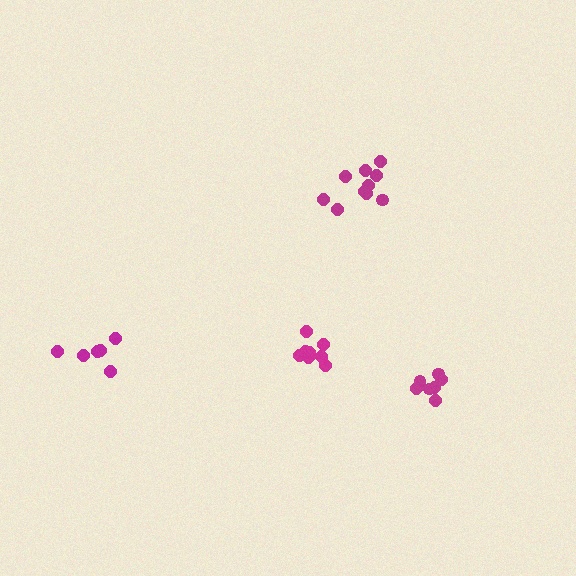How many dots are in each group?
Group 1: 8 dots, Group 2: 6 dots, Group 3: 8 dots, Group 4: 10 dots (32 total).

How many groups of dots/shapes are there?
There are 4 groups.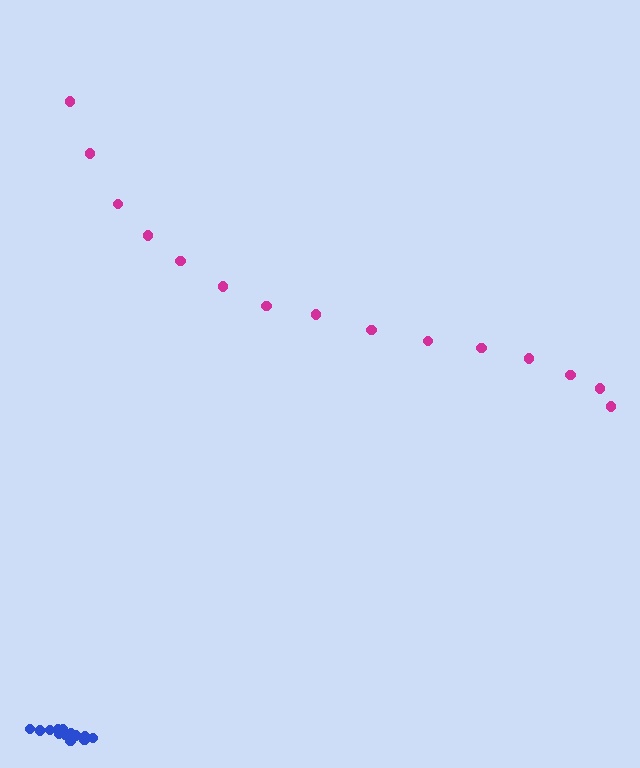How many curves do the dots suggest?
There are 2 distinct paths.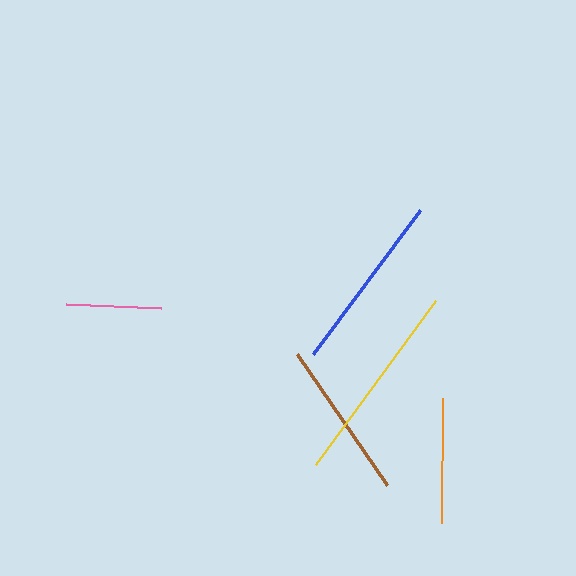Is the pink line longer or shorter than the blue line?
The blue line is longer than the pink line.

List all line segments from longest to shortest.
From longest to shortest: yellow, blue, brown, orange, pink.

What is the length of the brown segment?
The brown segment is approximately 159 pixels long.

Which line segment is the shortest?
The pink line is the shortest at approximately 95 pixels.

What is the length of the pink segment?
The pink segment is approximately 95 pixels long.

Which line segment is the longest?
The yellow line is the longest at approximately 203 pixels.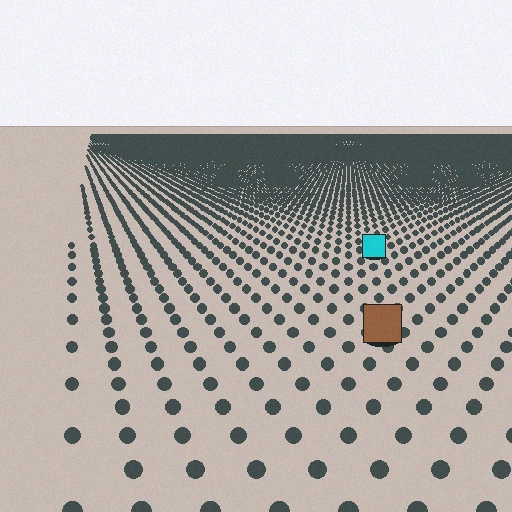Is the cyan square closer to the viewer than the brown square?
No. The brown square is closer — you can tell from the texture gradient: the ground texture is coarser near it.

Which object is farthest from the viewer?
The cyan square is farthest from the viewer. It appears smaller and the ground texture around it is denser.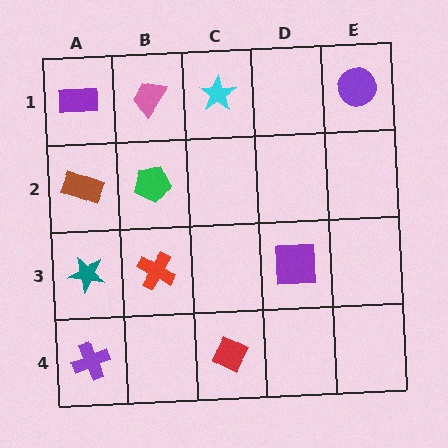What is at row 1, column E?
A purple circle.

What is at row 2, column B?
A green pentagon.